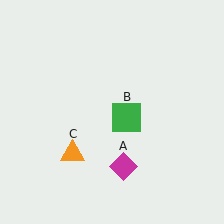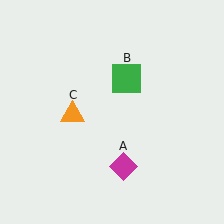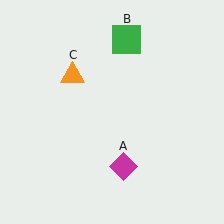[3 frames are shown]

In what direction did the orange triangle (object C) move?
The orange triangle (object C) moved up.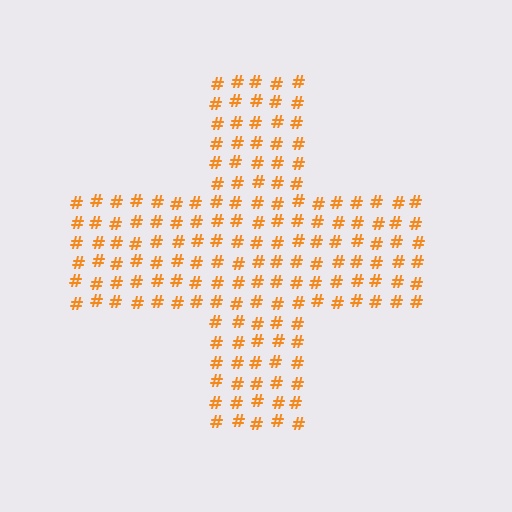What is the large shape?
The large shape is a cross.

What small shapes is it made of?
It is made of small hash symbols.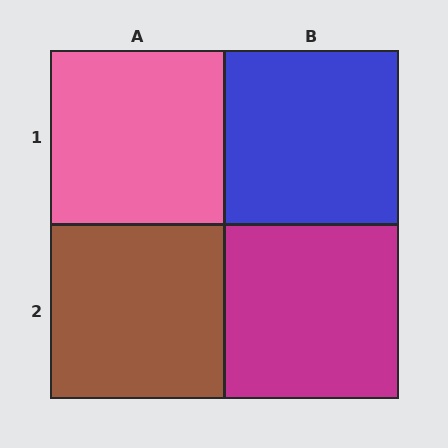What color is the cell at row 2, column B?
Magenta.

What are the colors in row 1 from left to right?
Pink, blue.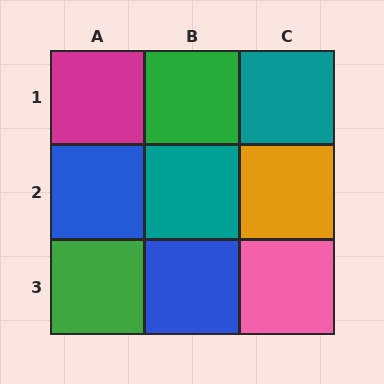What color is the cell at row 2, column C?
Orange.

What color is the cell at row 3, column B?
Blue.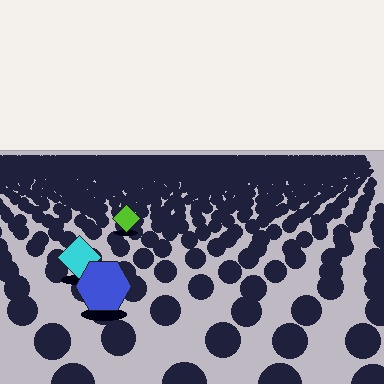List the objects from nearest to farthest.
From nearest to farthest: the blue hexagon, the cyan diamond, the lime diamond.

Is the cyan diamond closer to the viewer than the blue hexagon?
No. The blue hexagon is closer — you can tell from the texture gradient: the ground texture is coarser near it.